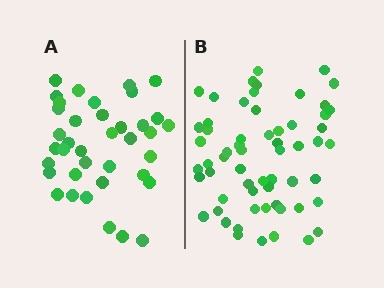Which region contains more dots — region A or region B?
Region B (the right region) has more dots.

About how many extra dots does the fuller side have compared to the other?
Region B has approximately 20 more dots than region A.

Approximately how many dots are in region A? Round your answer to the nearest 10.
About 40 dots. (The exact count is 38, which rounds to 40.)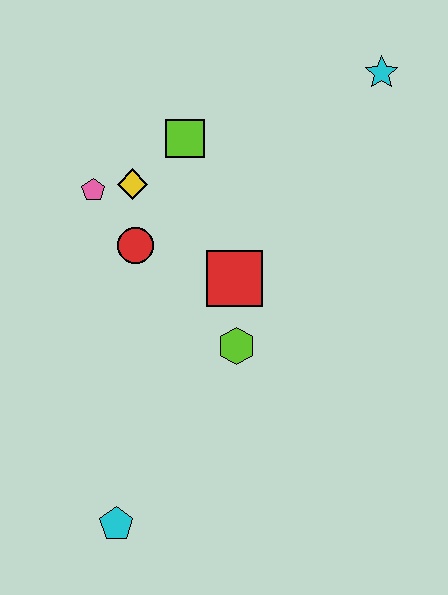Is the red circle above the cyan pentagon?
Yes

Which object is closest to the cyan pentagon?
The lime hexagon is closest to the cyan pentagon.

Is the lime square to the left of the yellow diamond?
No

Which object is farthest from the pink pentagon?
The cyan pentagon is farthest from the pink pentagon.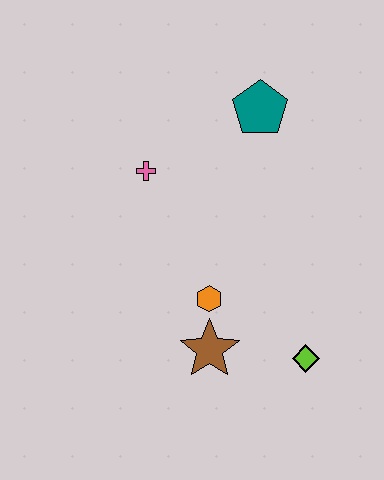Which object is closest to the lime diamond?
The brown star is closest to the lime diamond.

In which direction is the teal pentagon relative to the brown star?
The teal pentagon is above the brown star.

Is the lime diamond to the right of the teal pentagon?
Yes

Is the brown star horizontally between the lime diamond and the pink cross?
Yes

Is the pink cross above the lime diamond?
Yes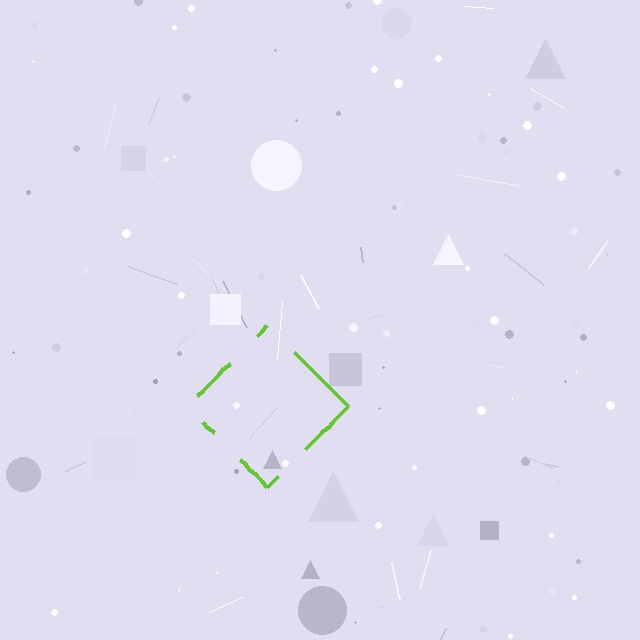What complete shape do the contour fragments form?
The contour fragments form a diamond.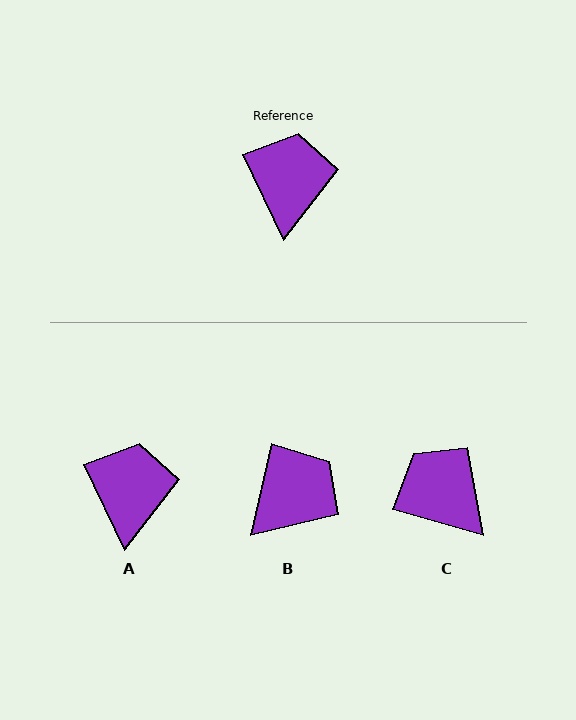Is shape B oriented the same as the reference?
No, it is off by about 39 degrees.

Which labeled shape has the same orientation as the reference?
A.